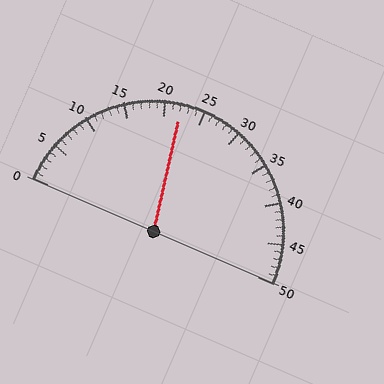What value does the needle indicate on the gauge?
The needle indicates approximately 22.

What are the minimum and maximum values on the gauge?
The gauge ranges from 0 to 50.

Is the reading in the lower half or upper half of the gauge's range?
The reading is in the lower half of the range (0 to 50).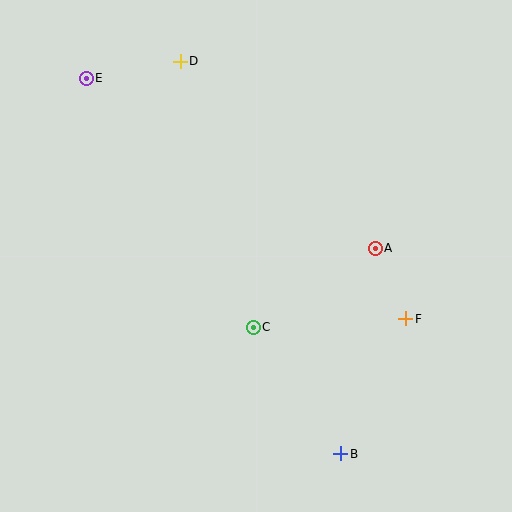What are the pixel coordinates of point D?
Point D is at (180, 61).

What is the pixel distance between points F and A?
The distance between F and A is 77 pixels.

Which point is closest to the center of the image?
Point C at (253, 327) is closest to the center.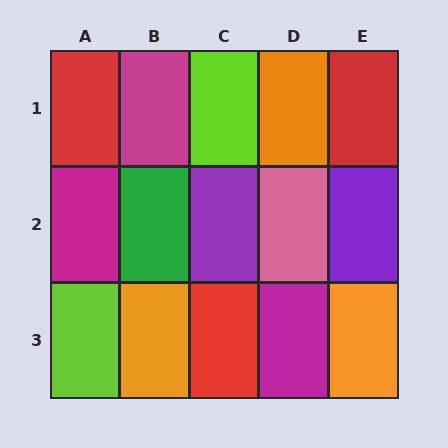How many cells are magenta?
3 cells are magenta.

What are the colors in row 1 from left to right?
Red, magenta, lime, orange, red.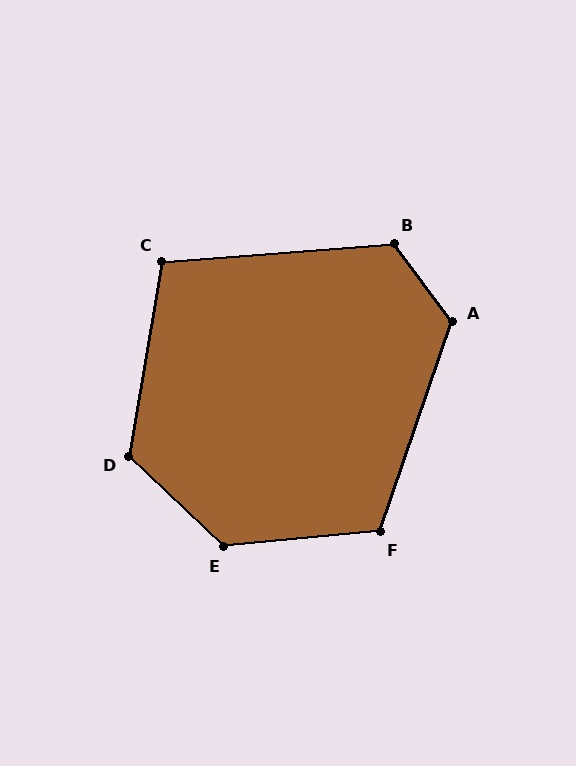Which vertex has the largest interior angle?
E, at approximately 131 degrees.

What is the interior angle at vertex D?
Approximately 124 degrees (obtuse).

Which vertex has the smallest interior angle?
C, at approximately 104 degrees.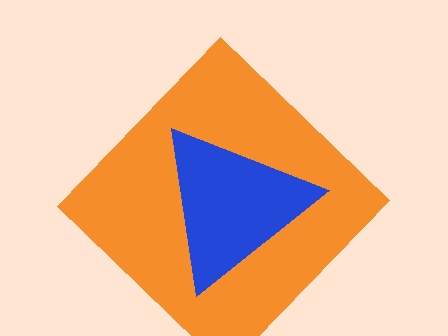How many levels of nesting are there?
2.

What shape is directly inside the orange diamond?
The blue triangle.